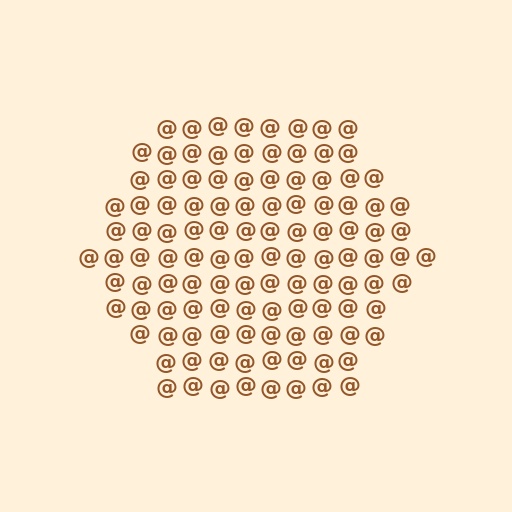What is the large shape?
The large shape is a hexagon.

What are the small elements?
The small elements are at signs.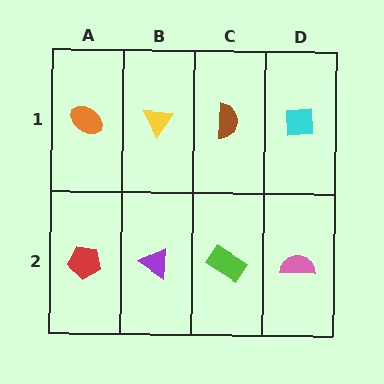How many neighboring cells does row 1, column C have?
3.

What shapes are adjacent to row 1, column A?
A red pentagon (row 2, column A), a yellow triangle (row 1, column B).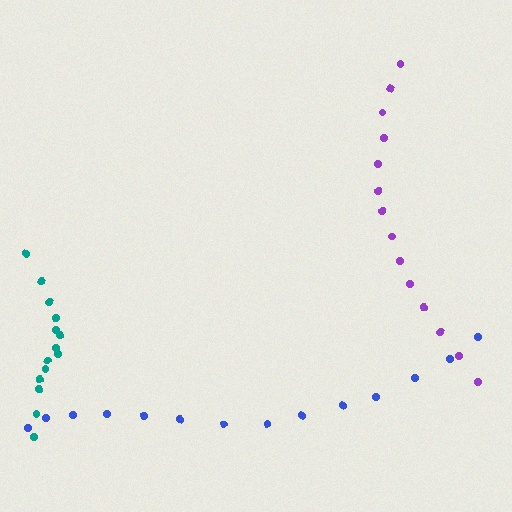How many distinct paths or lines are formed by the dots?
There are 3 distinct paths.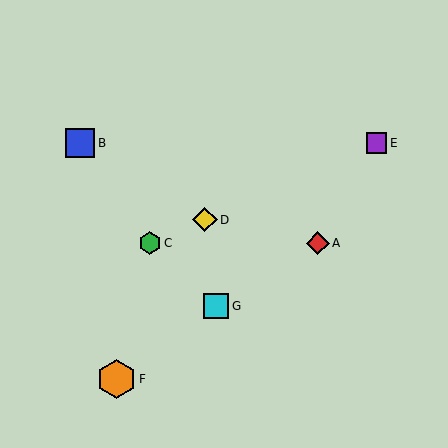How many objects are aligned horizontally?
2 objects (B, E) are aligned horizontally.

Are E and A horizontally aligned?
No, E is at y≈143 and A is at y≈243.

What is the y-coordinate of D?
Object D is at y≈220.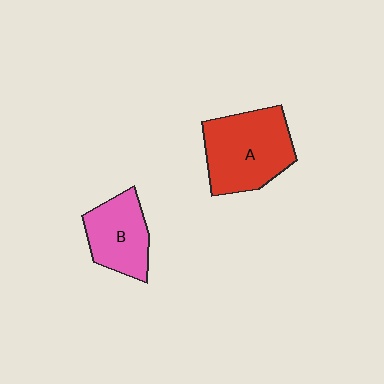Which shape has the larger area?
Shape A (red).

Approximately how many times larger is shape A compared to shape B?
Approximately 1.5 times.